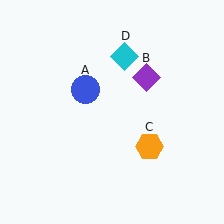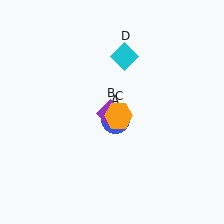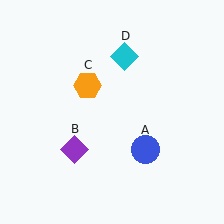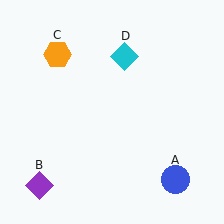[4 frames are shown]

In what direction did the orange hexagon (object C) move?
The orange hexagon (object C) moved up and to the left.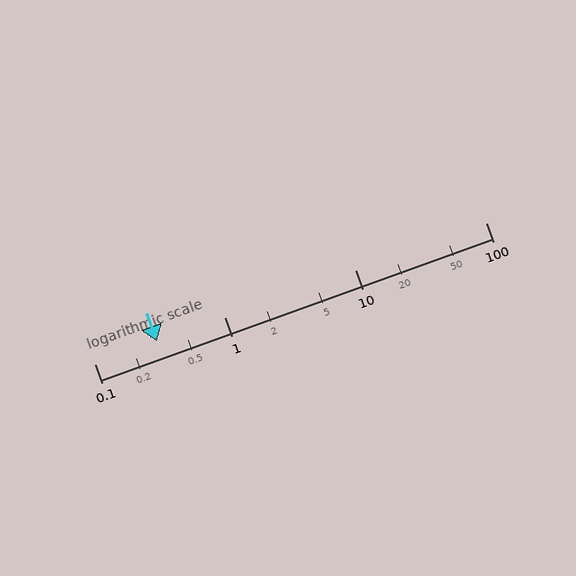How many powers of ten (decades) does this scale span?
The scale spans 3 decades, from 0.1 to 100.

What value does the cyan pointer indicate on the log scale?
The pointer indicates approximately 0.3.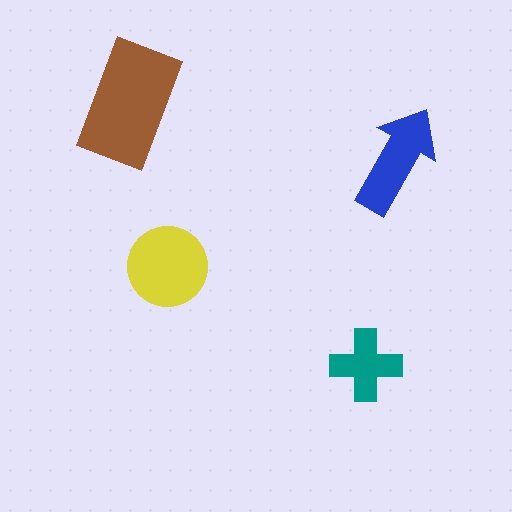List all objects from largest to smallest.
The brown rectangle, the yellow circle, the blue arrow, the teal cross.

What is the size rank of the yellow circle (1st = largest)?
2nd.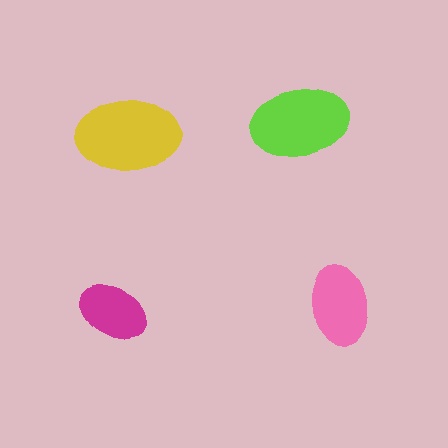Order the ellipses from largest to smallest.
the yellow one, the lime one, the pink one, the magenta one.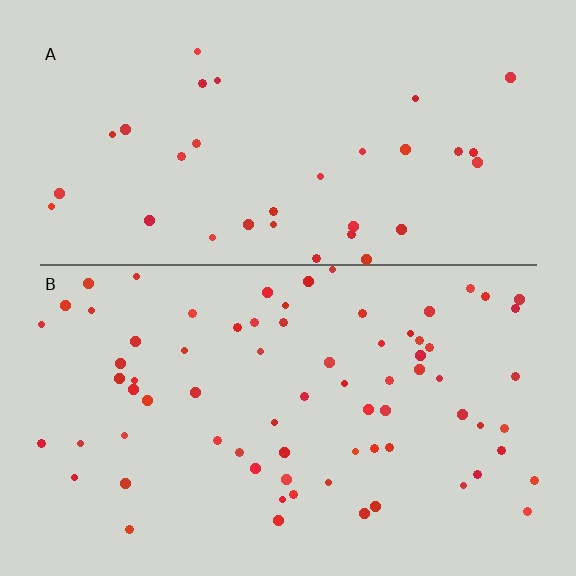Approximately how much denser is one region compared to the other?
Approximately 2.2× — region B over region A.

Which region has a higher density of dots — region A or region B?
B (the bottom).